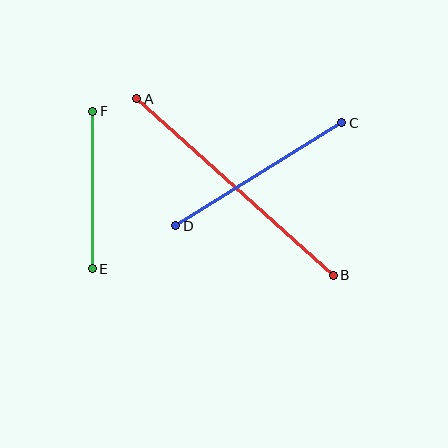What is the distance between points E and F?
The distance is approximately 158 pixels.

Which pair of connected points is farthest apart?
Points A and B are farthest apart.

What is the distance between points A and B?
The distance is approximately 264 pixels.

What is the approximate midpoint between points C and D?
The midpoint is at approximately (259, 174) pixels.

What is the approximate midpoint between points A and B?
The midpoint is at approximately (235, 187) pixels.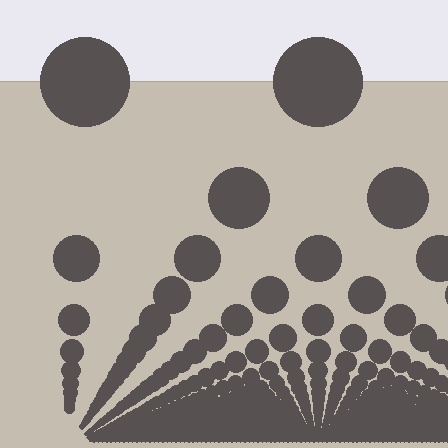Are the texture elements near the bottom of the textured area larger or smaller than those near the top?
Smaller. The gradient is inverted — elements near the bottom are smaller and denser.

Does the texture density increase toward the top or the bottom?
Density increases toward the bottom.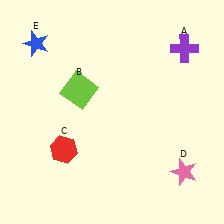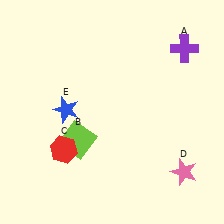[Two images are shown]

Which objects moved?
The objects that moved are: the lime square (B), the blue star (E).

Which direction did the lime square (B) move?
The lime square (B) moved down.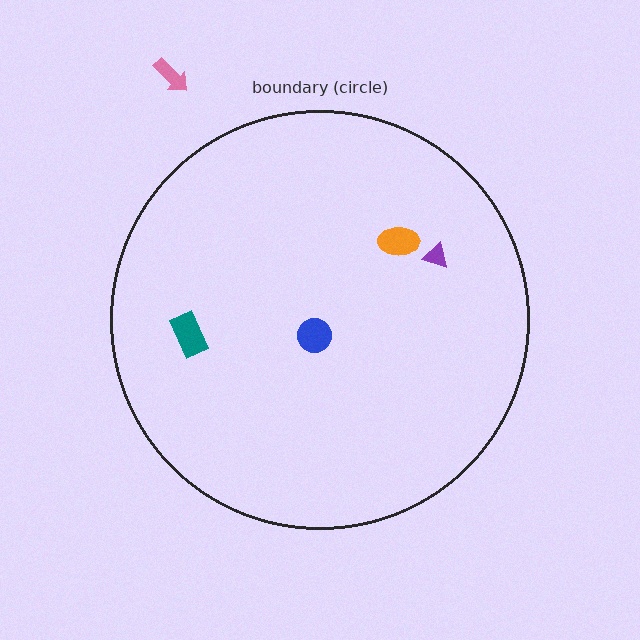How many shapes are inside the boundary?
4 inside, 1 outside.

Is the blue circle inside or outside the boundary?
Inside.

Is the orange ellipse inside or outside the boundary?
Inside.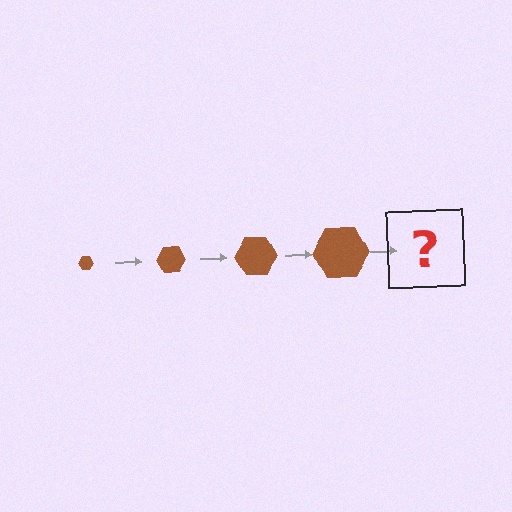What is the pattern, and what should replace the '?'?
The pattern is that the hexagon gets progressively larger each step. The '?' should be a brown hexagon, larger than the previous one.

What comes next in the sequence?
The next element should be a brown hexagon, larger than the previous one.